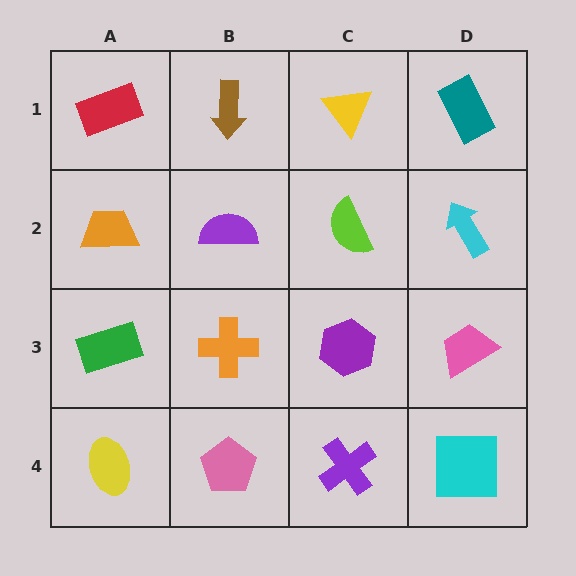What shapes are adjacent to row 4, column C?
A purple hexagon (row 3, column C), a pink pentagon (row 4, column B), a cyan square (row 4, column D).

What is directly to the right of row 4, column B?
A purple cross.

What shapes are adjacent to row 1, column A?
An orange trapezoid (row 2, column A), a brown arrow (row 1, column B).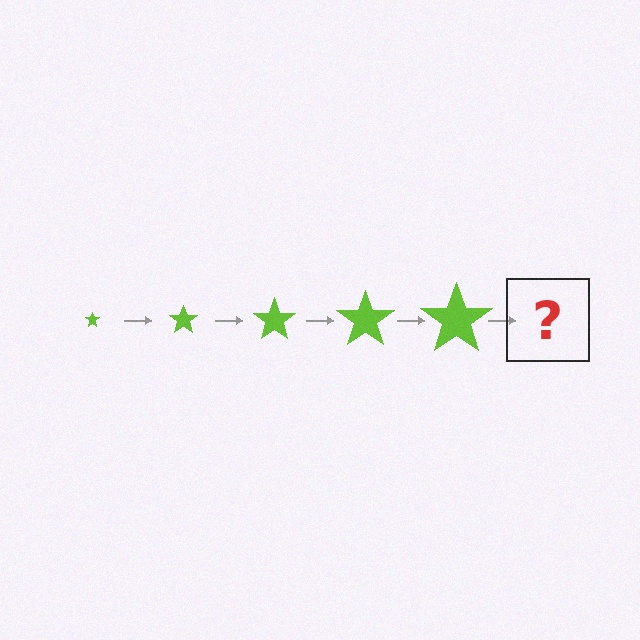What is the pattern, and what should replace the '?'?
The pattern is that the star gets progressively larger each step. The '?' should be a lime star, larger than the previous one.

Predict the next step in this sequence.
The next step is a lime star, larger than the previous one.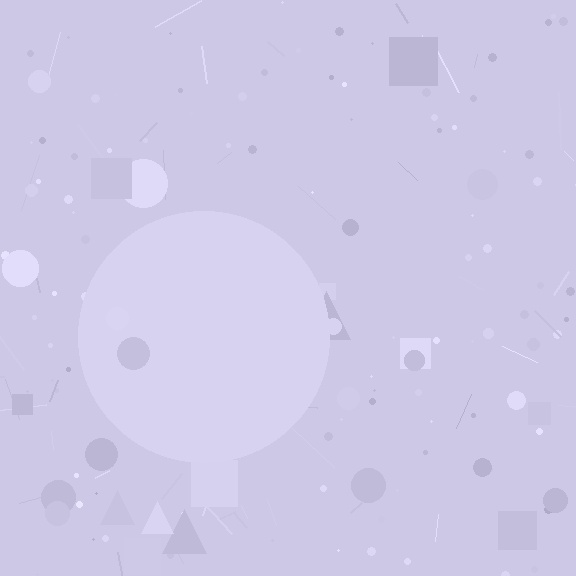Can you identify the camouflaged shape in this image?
The camouflaged shape is a circle.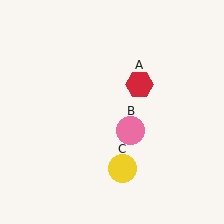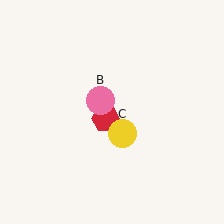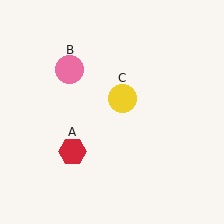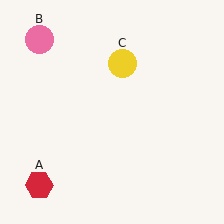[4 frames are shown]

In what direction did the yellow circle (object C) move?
The yellow circle (object C) moved up.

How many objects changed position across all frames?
3 objects changed position: red hexagon (object A), pink circle (object B), yellow circle (object C).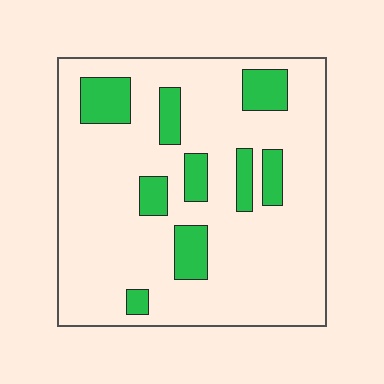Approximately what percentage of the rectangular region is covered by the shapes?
Approximately 15%.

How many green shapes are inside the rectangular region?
9.